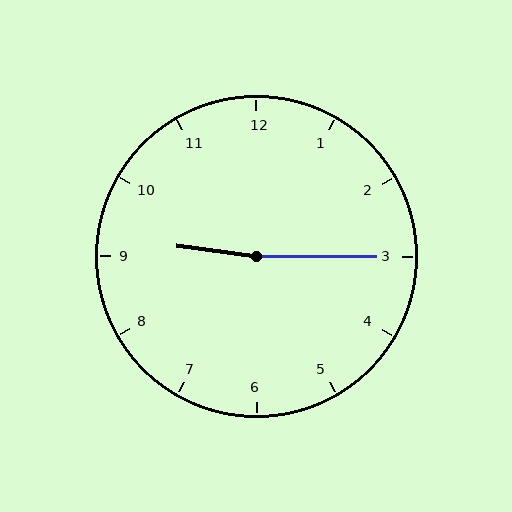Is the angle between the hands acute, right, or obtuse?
It is obtuse.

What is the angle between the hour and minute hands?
Approximately 172 degrees.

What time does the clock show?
9:15.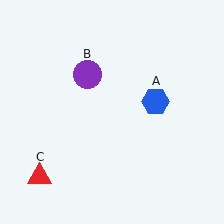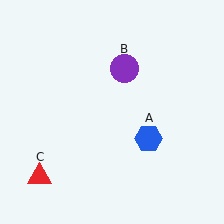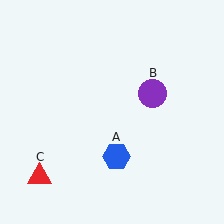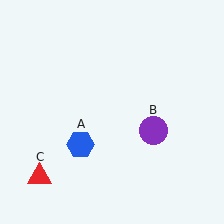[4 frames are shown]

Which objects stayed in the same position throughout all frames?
Red triangle (object C) remained stationary.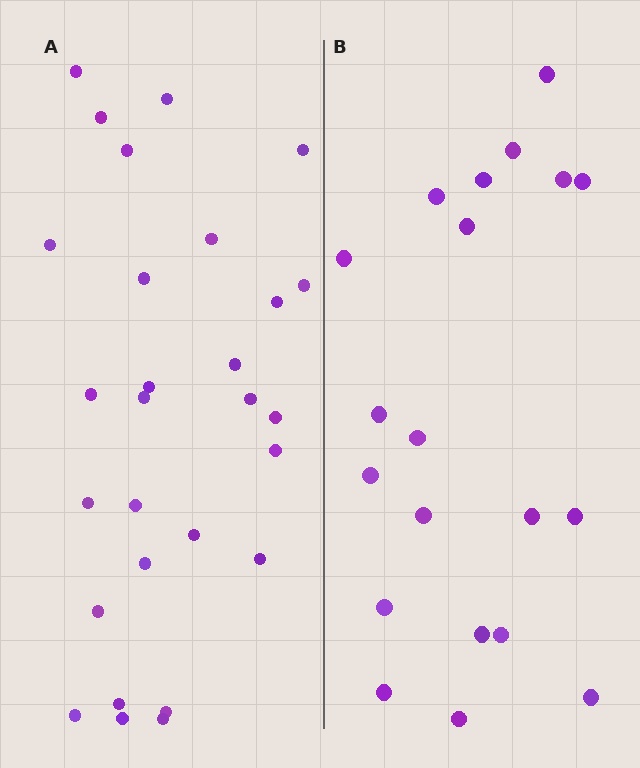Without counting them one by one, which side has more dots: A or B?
Region A (the left region) has more dots.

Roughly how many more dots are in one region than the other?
Region A has roughly 8 or so more dots than region B.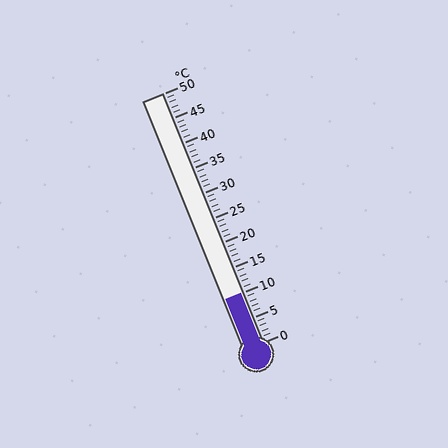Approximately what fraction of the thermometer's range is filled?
The thermometer is filled to approximately 20% of its range.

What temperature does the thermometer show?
The thermometer shows approximately 10°C.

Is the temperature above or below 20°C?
The temperature is below 20°C.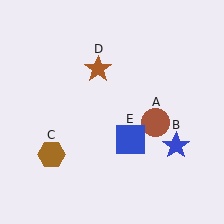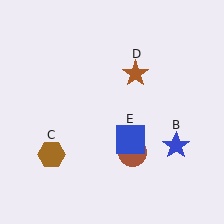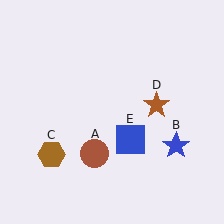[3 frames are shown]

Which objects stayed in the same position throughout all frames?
Blue star (object B) and brown hexagon (object C) and blue square (object E) remained stationary.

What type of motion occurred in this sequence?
The brown circle (object A), brown star (object D) rotated clockwise around the center of the scene.